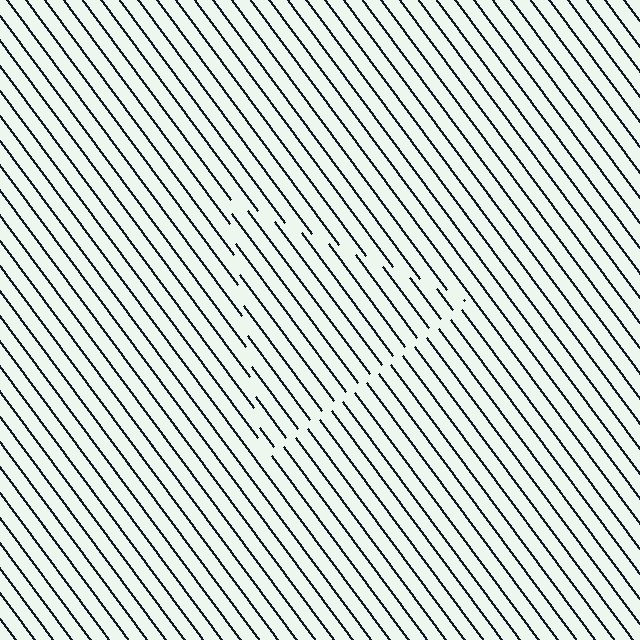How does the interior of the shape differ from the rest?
The interior of the shape contains the same grating, shifted by half a period — the contour is defined by the phase discontinuity where line-ends from the inner and outer gratings abut.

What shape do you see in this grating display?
An illusory triangle. The interior of the shape contains the same grating, shifted by half a period — the contour is defined by the phase discontinuity where line-ends from the inner and outer gratings abut.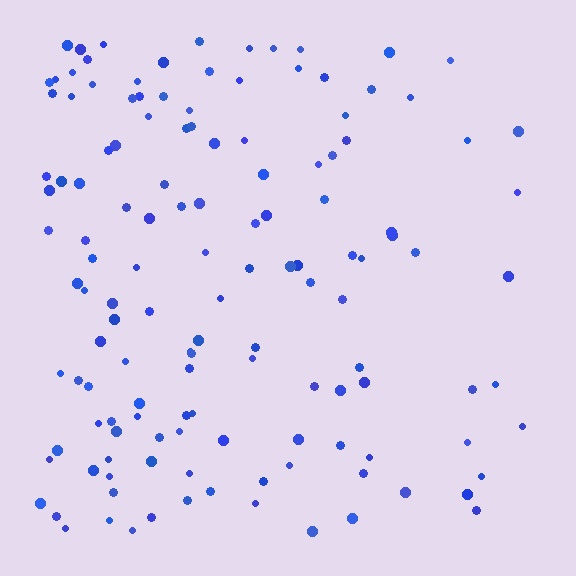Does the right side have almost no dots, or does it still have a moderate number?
Still a moderate number, just noticeably fewer than the left.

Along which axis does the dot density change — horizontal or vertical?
Horizontal.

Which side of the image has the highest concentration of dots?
The left.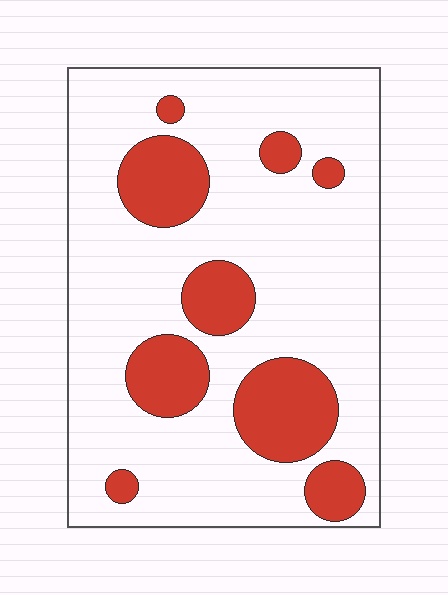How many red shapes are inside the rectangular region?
9.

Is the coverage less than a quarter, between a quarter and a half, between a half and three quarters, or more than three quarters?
Less than a quarter.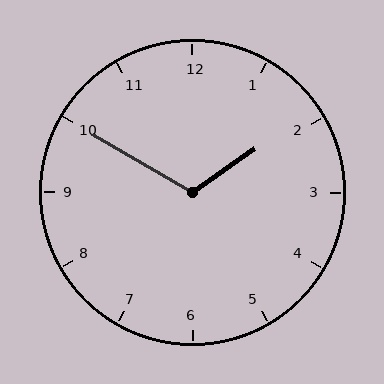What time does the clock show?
1:50.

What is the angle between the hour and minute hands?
Approximately 115 degrees.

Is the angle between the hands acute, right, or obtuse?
It is obtuse.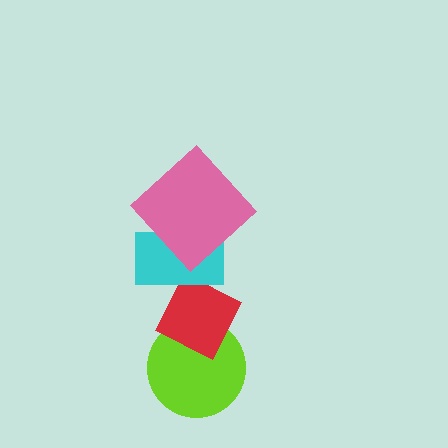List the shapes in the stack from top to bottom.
From top to bottom: the pink diamond, the cyan rectangle, the red diamond, the lime circle.